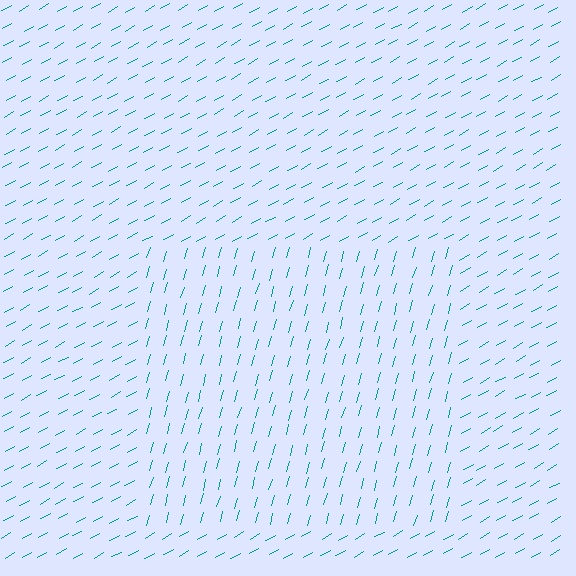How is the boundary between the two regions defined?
The boundary is defined purely by a change in line orientation (approximately 45 degrees difference). All lines are the same color and thickness.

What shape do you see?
I see a rectangle.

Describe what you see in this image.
The image is filled with small teal line segments. A rectangle region in the image has lines oriented differently from the surrounding lines, creating a visible texture boundary.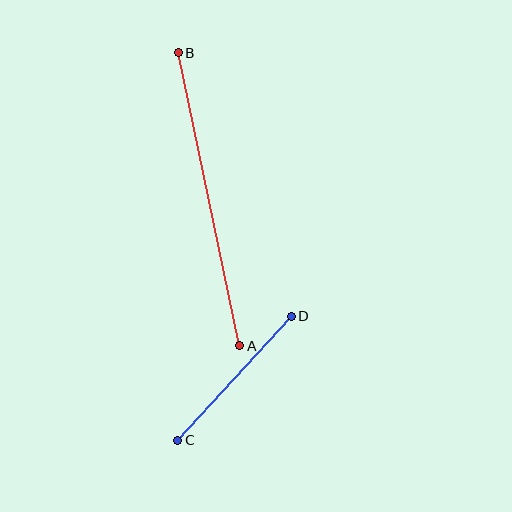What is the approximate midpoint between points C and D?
The midpoint is at approximately (234, 378) pixels.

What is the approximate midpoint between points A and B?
The midpoint is at approximately (209, 199) pixels.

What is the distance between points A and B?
The distance is approximately 299 pixels.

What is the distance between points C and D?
The distance is approximately 168 pixels.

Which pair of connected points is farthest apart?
Points A and B are farthest apart.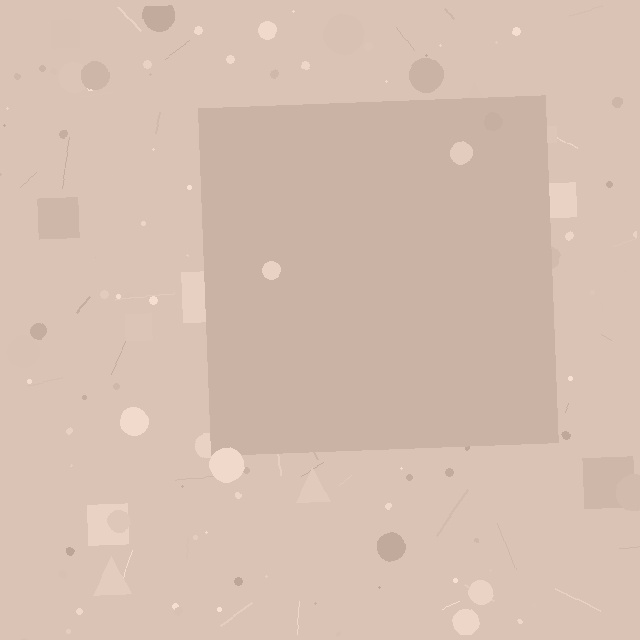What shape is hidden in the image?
A square is hidden in the image.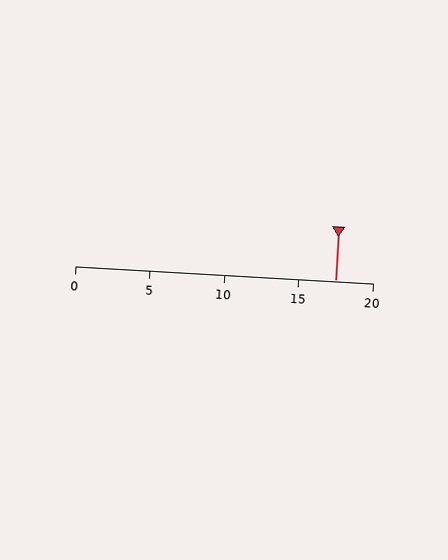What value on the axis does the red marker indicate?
The marker indicates approximately 17.5.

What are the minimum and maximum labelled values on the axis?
The axis runs from 0 to 20.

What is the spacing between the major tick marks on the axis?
The major ticks are spaced 5 apart.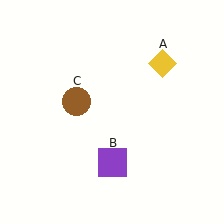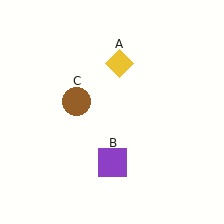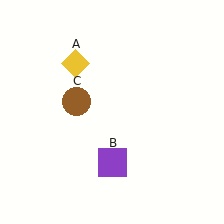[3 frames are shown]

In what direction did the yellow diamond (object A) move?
The yellow diamond (object A) moved left.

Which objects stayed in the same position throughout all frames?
Purple square (object B) and brown circle (object C) remained stationary.